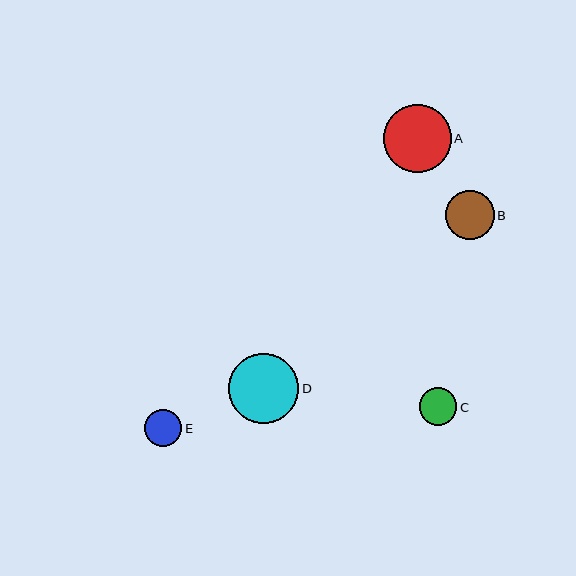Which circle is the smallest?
Circle E is the smallest with a size of approximately 37 pixels.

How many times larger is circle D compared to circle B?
Circle D is approximately 1.4 times the size of circle B.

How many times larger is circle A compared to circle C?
Circle A is approximately 1.8 times the size of circle C.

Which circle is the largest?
Circle D is the largest with a size of approximately 70 pixels.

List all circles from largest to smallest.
From largest to smallest: D, A, B, C, E.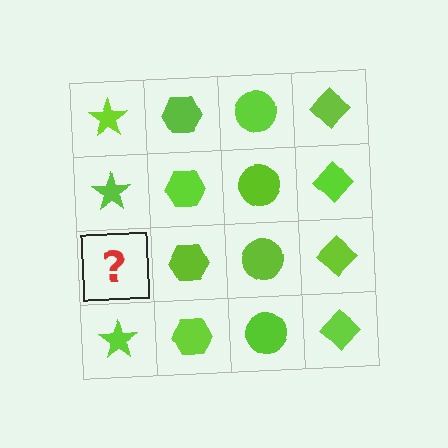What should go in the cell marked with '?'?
The missing cell should contain a lime star.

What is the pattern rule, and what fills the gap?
The rule is that each column has a consistent shape. The gap should be filled with a lime star.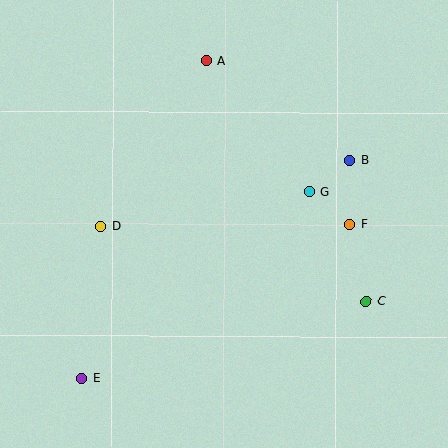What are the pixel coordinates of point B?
Point B is at (350, 160).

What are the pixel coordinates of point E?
Point E is at (82, 378).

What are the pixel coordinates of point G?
Point G is at (309, 191).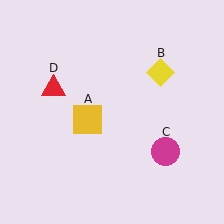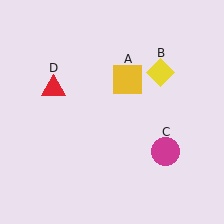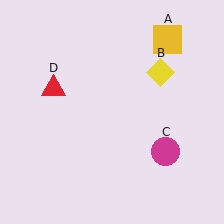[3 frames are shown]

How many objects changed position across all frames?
1 object changed position: yellow square (object A).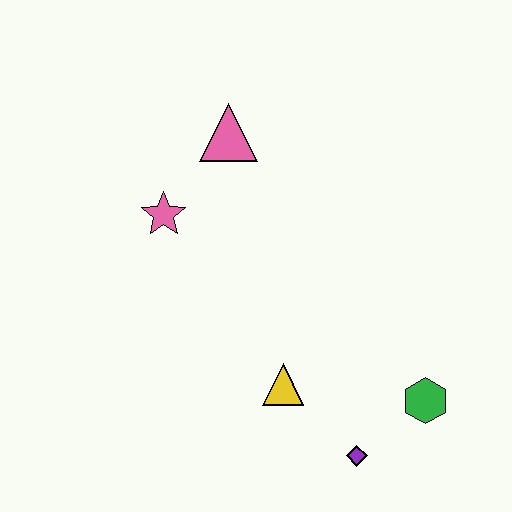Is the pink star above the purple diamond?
Yes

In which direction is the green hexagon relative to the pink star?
The green hexagon is to the right of the pink star.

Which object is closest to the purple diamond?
The green hexagon is closest to the purple diamond.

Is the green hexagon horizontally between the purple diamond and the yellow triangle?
No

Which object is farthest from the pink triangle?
The purple diamond is farthest from the pink triangle.